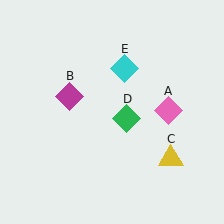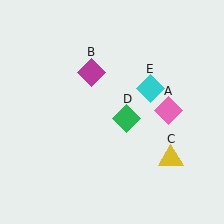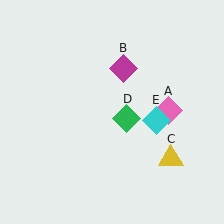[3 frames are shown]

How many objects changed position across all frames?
2 objects changed position: magenta diamond (object B), cyan diamond (object E).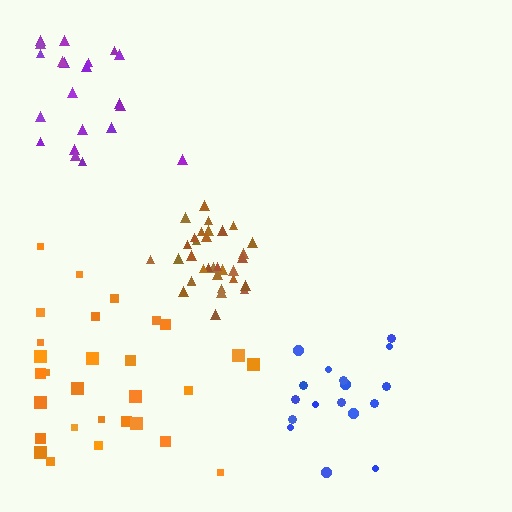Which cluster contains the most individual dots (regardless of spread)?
Brown (35).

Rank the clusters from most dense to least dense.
brown, blue, purple, orange.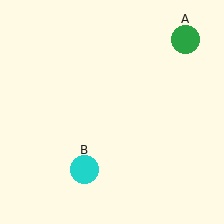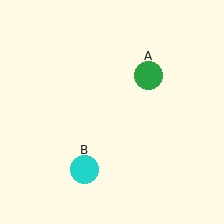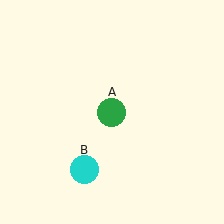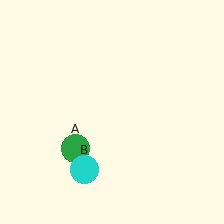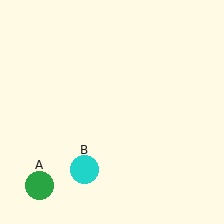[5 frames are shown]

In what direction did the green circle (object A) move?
The green circle (object A) moved down and to the left.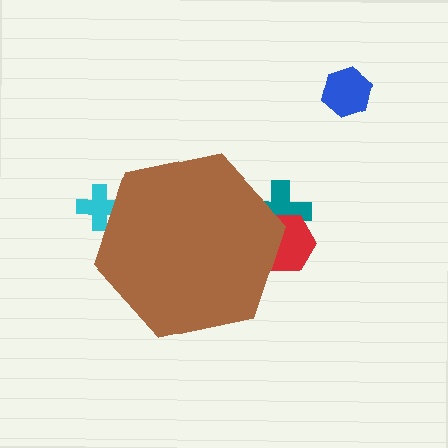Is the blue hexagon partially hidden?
No, the blue hexagon is fully visible.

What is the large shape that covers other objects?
A brown hexagon.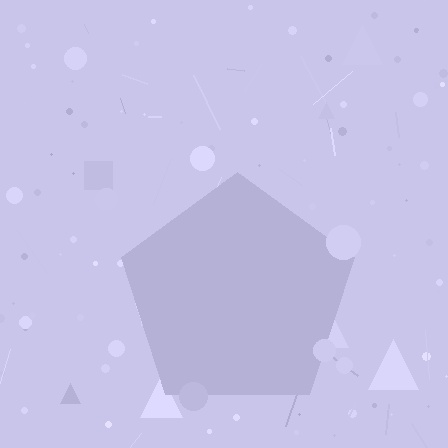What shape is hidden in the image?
A pentagon is hidden in the image.